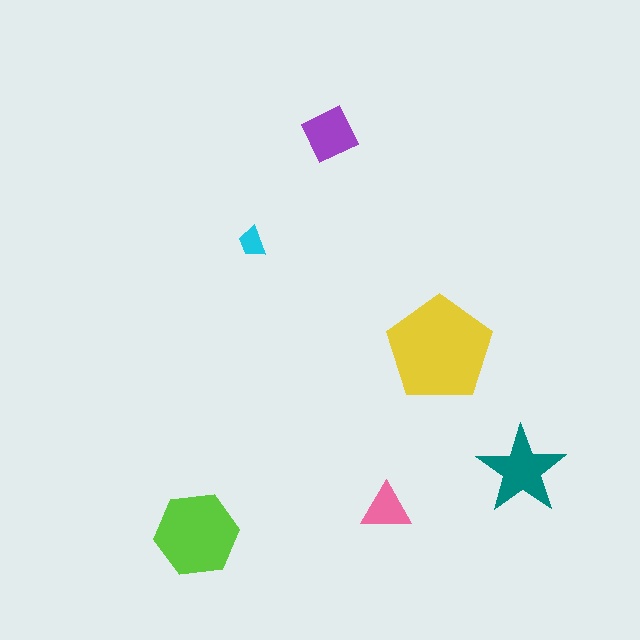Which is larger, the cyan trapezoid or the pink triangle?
The pink triangle.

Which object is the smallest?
The cyan trapezoid.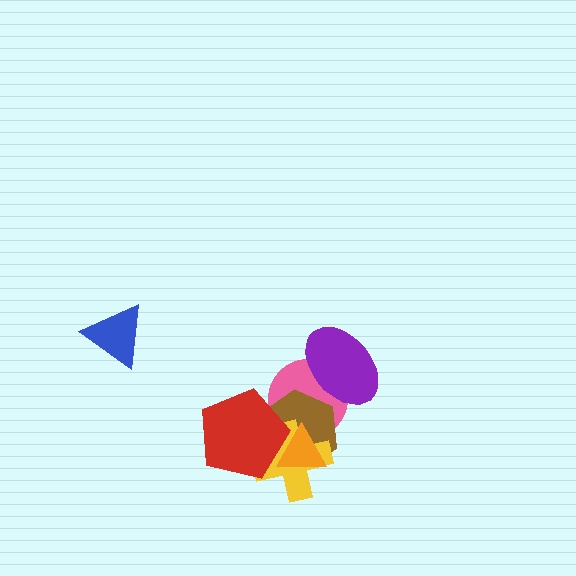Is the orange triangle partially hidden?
Yes, it is partially covered by another shape.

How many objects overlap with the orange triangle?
4 objects overlap with the orange triangle.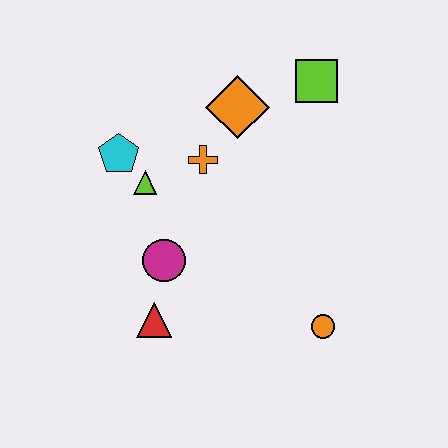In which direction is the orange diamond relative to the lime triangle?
The orange diamond is to the right of the lime triangle.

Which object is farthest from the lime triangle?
The orange circle is farthest from the lime triangle.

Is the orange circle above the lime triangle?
No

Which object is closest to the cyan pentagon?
The lime triangle is closest to the cyan pentagon.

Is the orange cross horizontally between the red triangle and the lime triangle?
No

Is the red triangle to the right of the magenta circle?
No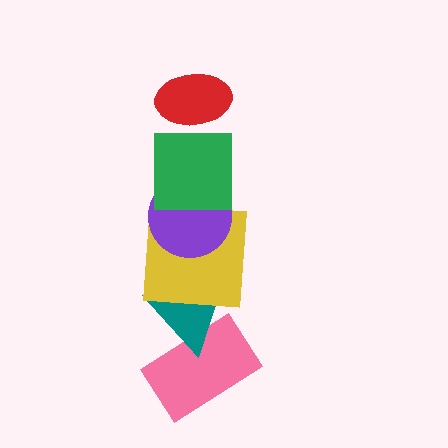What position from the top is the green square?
The green square is 2nd from the top.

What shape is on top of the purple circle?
The green square is on top of the purple circle.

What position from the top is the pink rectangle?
The pink rectangle is 6th from the top.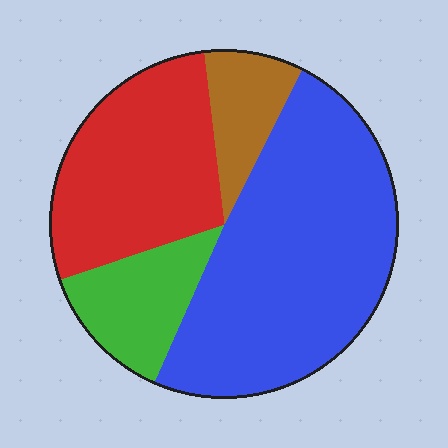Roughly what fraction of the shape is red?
Red takes up about one quarter (1/4) of the shape.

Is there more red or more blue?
Blue.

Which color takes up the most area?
Blue, at roughly 50%.